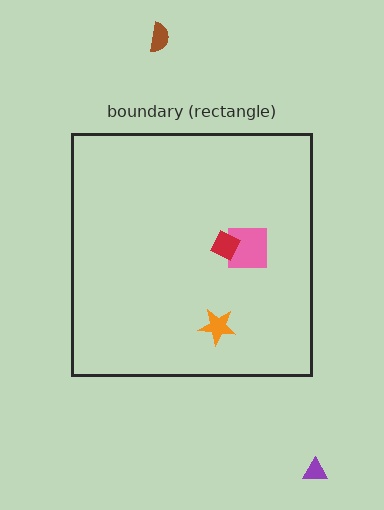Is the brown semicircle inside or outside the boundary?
Outside.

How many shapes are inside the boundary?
3 inside, 2 outside.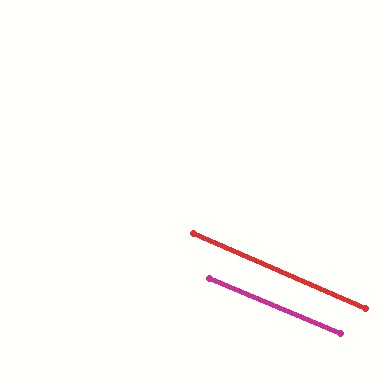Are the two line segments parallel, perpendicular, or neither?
Parallel — their directions differ by only 1.0°.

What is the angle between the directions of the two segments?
Approximately 1 degree.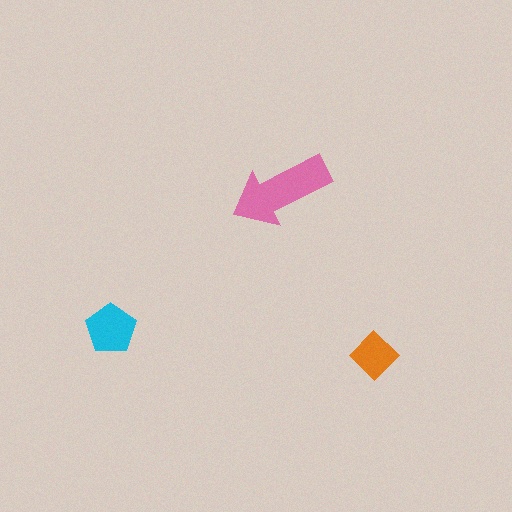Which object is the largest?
The pink arrow.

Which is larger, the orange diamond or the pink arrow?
The pink arrow.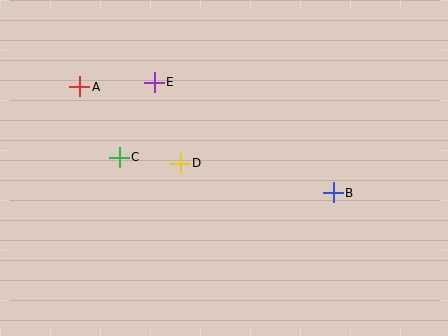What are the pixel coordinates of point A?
Point A is at (80, 87).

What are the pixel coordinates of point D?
Point D is at (180, 163).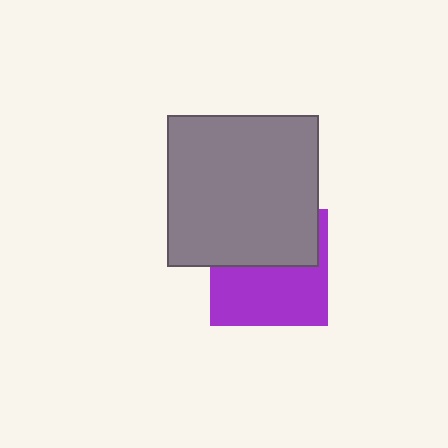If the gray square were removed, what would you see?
You would see the complete purple square.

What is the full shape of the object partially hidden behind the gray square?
The partially hidden object is a purple square.